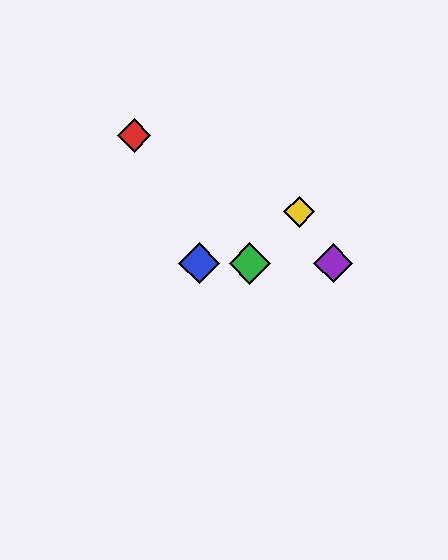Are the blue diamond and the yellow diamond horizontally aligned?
No, the blue diamond is at y≈263 and the yellow diamond is at y≈212.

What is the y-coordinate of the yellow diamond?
The yellow diamond is at y≈212.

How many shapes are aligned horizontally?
3 shapes (the blue diamond, the green diamond, the purple diamond) are aligned horizontally.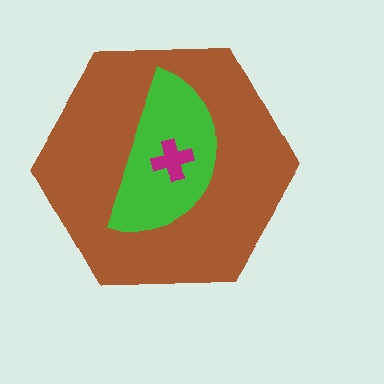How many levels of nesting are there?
3.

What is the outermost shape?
The brown hexagon.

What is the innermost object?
The magenta cross.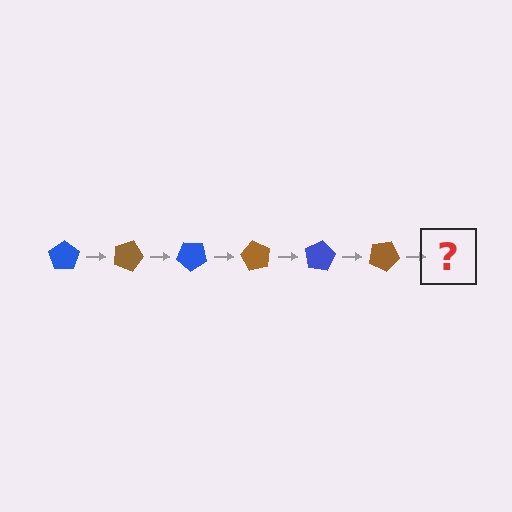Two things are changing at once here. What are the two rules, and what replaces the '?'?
The two rules are that it rotates 20 degrees each step and the color cycles through blue and brown. The '?' should be a blue pentagon, rotated 120 degrees from the start.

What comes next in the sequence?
The next element should be a blue pentagon, rotated 120 degrees from the start.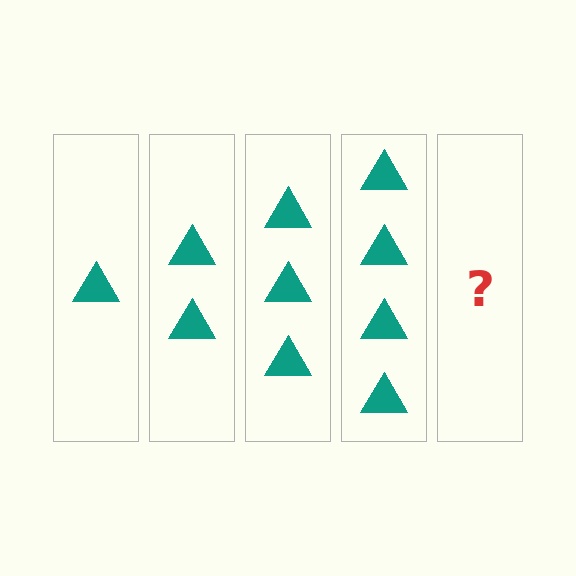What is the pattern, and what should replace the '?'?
The pattern is that each step adds one more triangle. The '?' should be 5 triangles.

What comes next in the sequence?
The next element should be 5 triangles.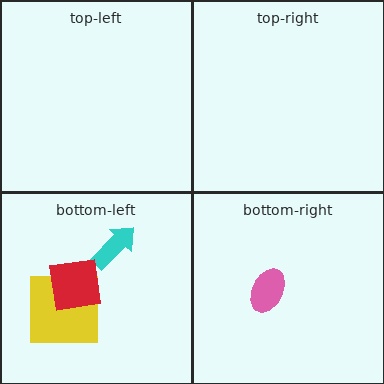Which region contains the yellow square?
The bottom-left region.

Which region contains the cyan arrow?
The bottom-left region.